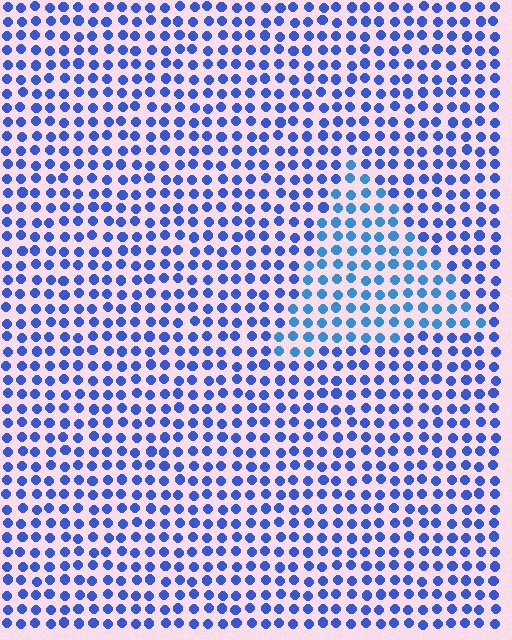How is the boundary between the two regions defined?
The boundary is defined purely by a slight shift in hue (about 23 degrees). Spacing, size, and orientation are identical on both sides.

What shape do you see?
I see a triangle.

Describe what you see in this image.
The image is filled with small blue elements in a uniform arrangement. A triangle-shaped region is visible where the elements are tinted to a slightly different hue, forming a subtle color boundary.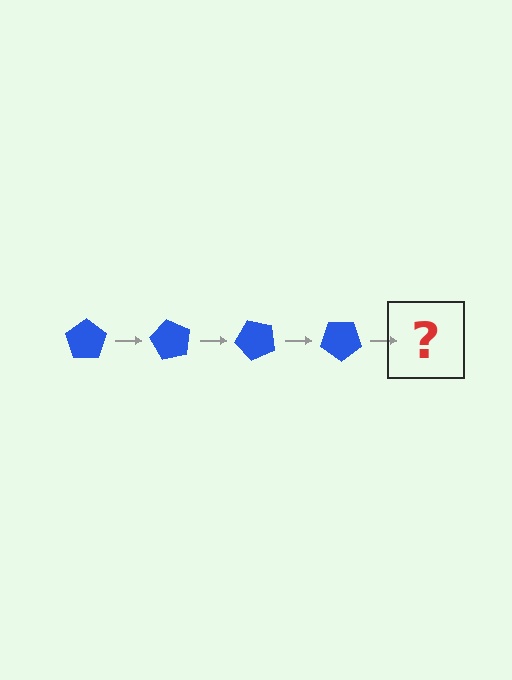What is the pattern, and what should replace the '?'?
The pattern is that the pentagon rotates 60 degrees each step. The '?' should be a blue pentagon rotated 240 degrees.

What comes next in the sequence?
The next element should be a blue pentagon rotated 240 degrees.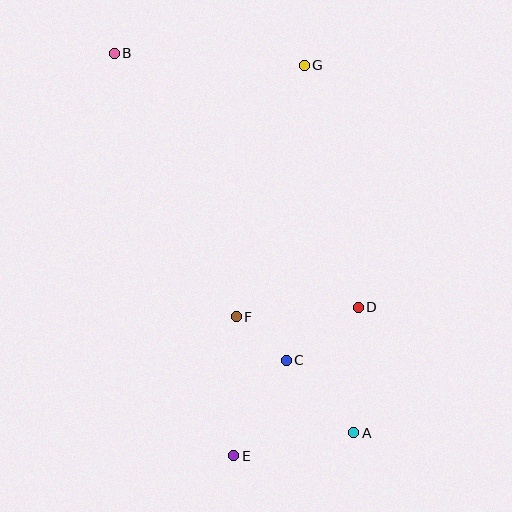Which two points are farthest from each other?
Points A and B are farthest from each other.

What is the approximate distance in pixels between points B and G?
The distance between B and G is approximately 190 pixels.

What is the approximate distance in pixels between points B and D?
The distance between B and D is approximately 352 pixels.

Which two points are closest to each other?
Points C and F are closest to each other.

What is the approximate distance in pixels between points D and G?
The distance between D and G is approximately 248 pixels.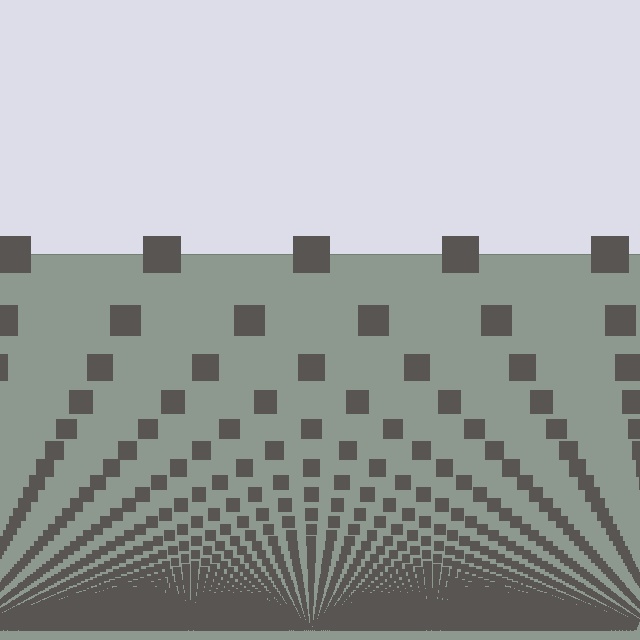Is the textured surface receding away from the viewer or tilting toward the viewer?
The surface appears to tilt toward the viewer. Texture elements get larger and sparser toward the top.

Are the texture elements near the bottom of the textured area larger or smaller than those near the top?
Smaller. The gradient is inverted — elements near the bottom are smaller and denser.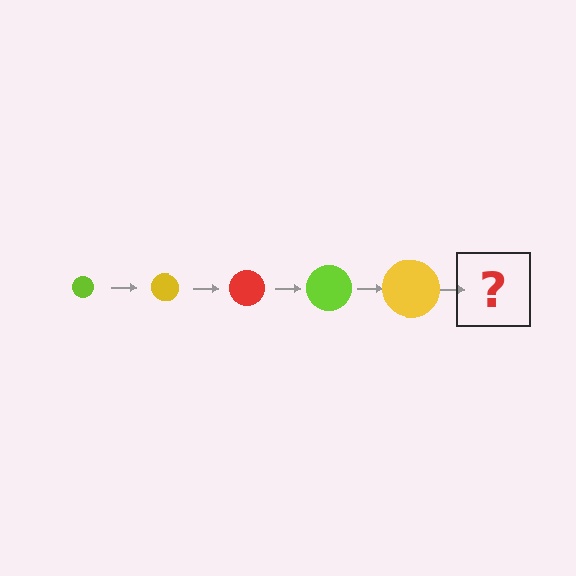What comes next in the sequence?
The next element should be a red circle, larger than the previous one.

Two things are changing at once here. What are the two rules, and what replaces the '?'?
The two rules are that the circle grows larger each step and the color cycles through lime, yellow, and red. The '?' should be a red circle, larger than the previous one.